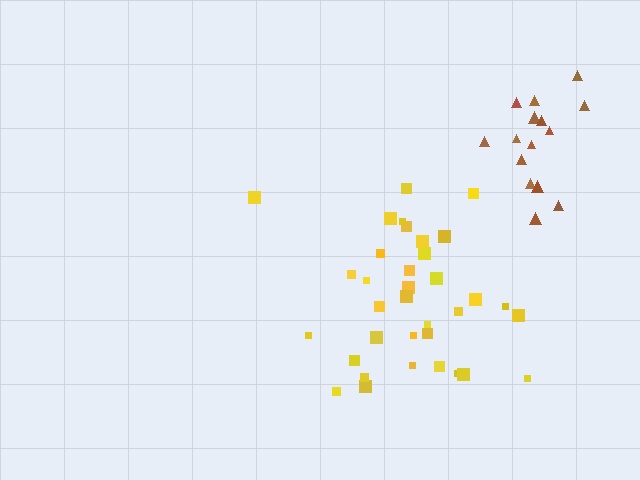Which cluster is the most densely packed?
Brown.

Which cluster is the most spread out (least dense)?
Yellow.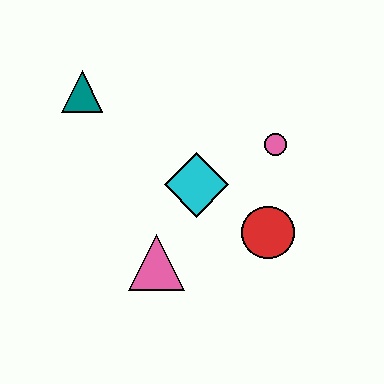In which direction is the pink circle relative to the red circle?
The pink circle is above the red circle.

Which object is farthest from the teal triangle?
The red circle is farthest from the teal triangle.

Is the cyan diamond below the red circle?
No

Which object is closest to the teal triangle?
The cyan diamond is closest to the teal triangle.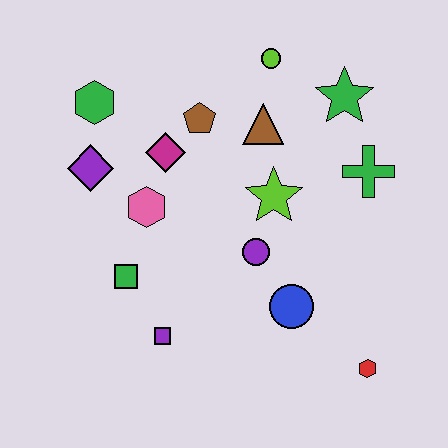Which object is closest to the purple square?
The green square is closest to the purple square.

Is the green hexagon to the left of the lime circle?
Yes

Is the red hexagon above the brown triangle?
No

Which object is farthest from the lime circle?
The red hexagon is farthest from the lime circle.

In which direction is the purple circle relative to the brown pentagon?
The purple circle is below the brown pentagon.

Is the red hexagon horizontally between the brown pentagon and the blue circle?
No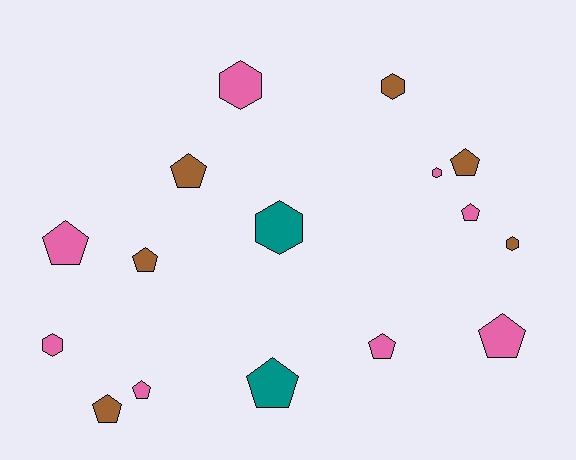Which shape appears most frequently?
Pentagon, with 10 objects.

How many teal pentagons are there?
There is 1 teal pentagon.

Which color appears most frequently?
Pink, with 8 objects.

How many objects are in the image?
There are 16 objects.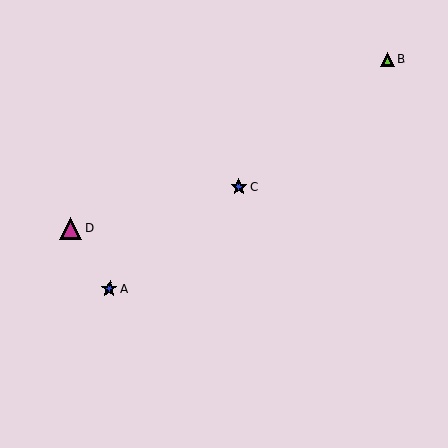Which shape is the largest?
The magenta triangle (labeled D) is the largest.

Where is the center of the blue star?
The center of the blue star is at (110, 289).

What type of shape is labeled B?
Shape B is a lime triangle.